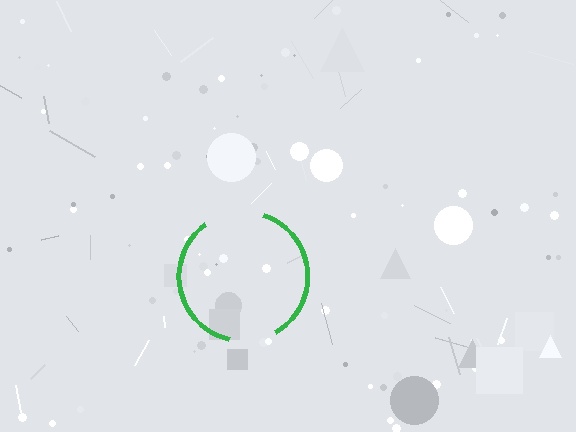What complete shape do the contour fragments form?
The contour fragments form a circle.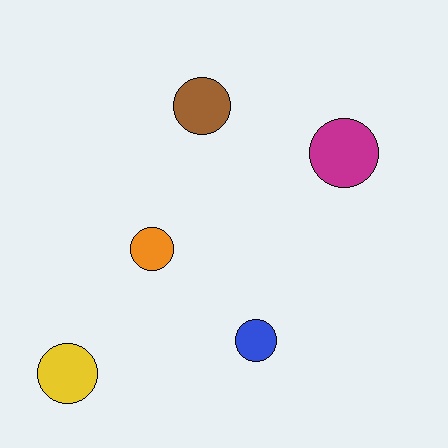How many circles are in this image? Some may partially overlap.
There are 5 circles.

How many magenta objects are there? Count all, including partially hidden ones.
There is 1 magenta object.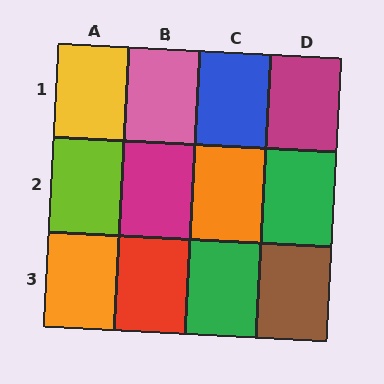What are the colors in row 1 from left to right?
Yellow, pink, blue, magenta.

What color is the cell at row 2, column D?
Green.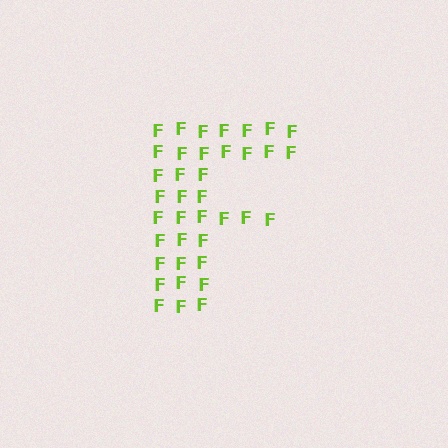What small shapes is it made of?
It is made of small letter F's.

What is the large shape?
The large shape is the letter F.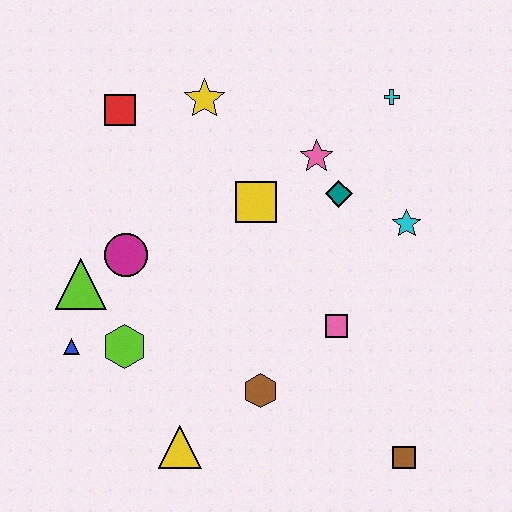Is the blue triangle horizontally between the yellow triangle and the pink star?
No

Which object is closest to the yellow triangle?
The brown hexagon is closest to the yellow triangle.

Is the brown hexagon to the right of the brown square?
No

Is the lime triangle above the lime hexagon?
Yes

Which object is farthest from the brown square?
The red square is farthest from the brown square.